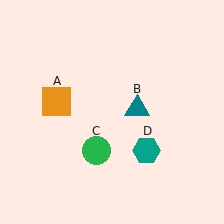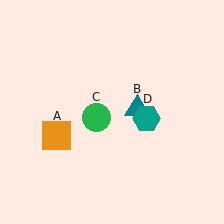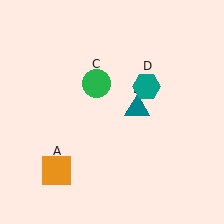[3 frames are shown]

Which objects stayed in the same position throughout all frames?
Teal triangle (object B) remained stationary.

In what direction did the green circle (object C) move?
The green circle (object C) moved up.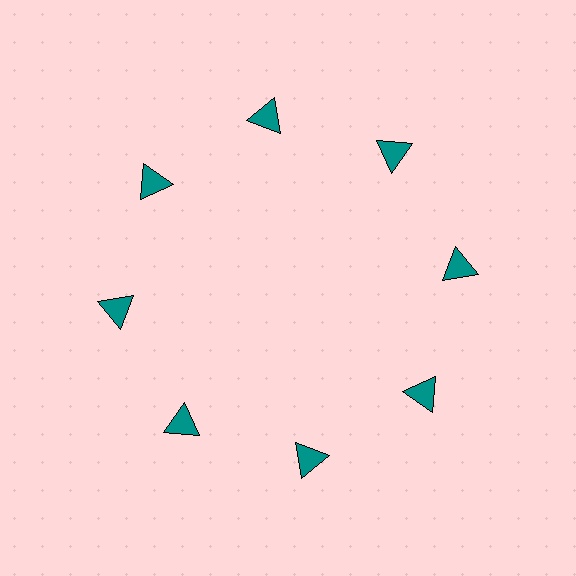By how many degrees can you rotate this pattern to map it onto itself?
The pattern maps onto itself every 45 degrees of rotation.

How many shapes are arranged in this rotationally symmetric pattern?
There are 8 shapes, arranged in 8 groups of 1.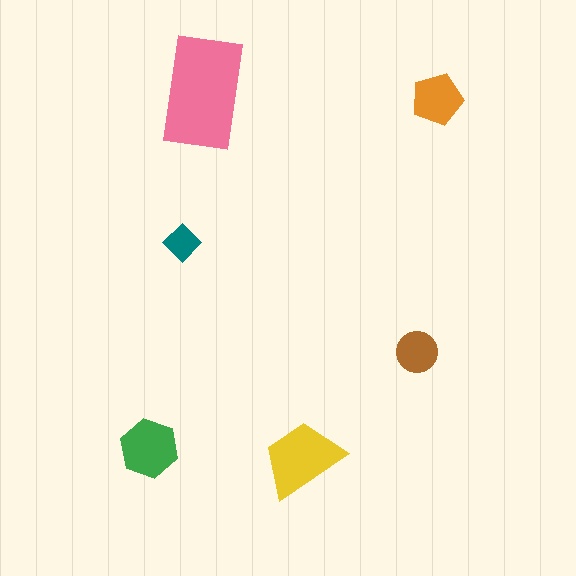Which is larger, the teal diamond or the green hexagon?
The green hexagon.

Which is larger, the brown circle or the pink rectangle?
The pink rectangle.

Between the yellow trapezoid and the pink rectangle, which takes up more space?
The pink rectangle.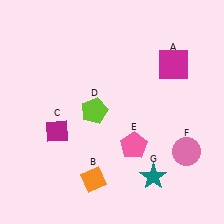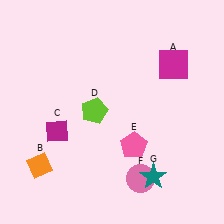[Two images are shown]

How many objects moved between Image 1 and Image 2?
2 objects moved between the two images.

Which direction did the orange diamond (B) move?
The orange diamond (B) moved left.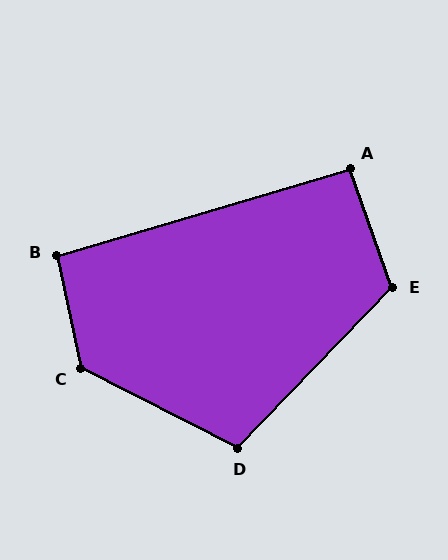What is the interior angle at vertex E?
Approximately 117 degrees (obtuse).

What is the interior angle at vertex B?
Approximately 95 degrees (approximately right).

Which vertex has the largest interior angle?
C, at approximately 129 degrees.